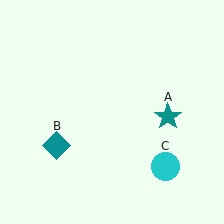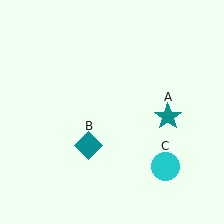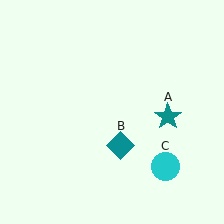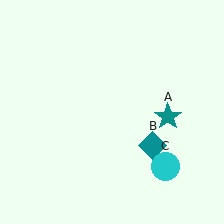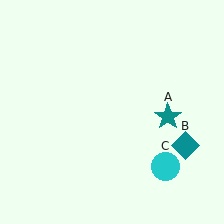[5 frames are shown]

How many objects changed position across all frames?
1 object changed position: teal diamond (object B).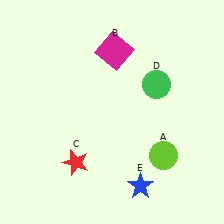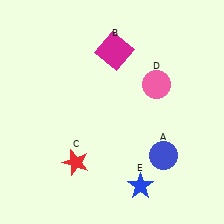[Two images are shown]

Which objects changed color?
A changed from lime to blue. D changed from green to pink.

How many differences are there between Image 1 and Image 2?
There are 2 differences between the two images.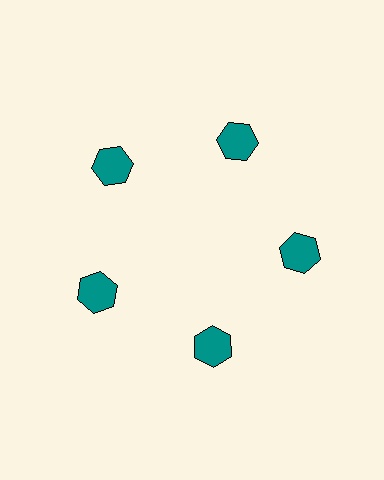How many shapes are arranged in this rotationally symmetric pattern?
There are 5 shapes, arranged in 5 groups of 1.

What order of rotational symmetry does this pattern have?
This pattern has 5-fold rotational symmetry.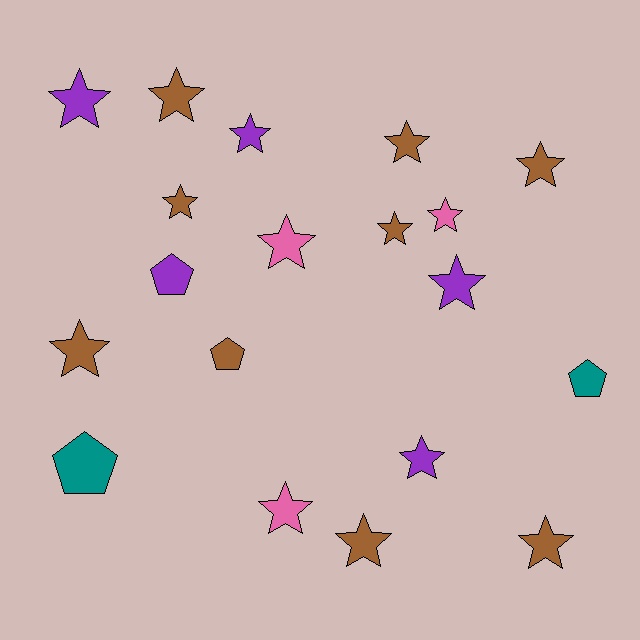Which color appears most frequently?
Brown, with 9 objects.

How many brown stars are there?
There are 8 brown stars.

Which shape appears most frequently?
Star, with 15 objects.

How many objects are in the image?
There are 19 objects.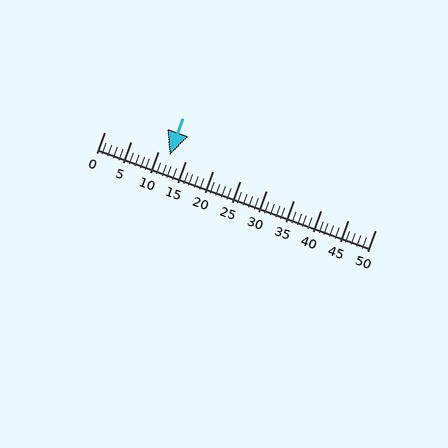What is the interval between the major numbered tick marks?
The major tick marks are spaced 5 units apart.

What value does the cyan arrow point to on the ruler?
The cyan arrow points to approximately 12.